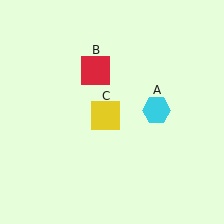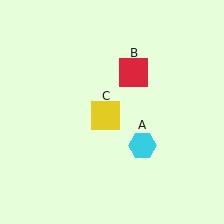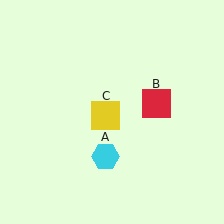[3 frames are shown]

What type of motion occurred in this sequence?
The cyan hexagon (object A), red square (object B) rotated clockwise around the center of the scene.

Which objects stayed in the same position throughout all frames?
Yellow square (object C) remained stationary.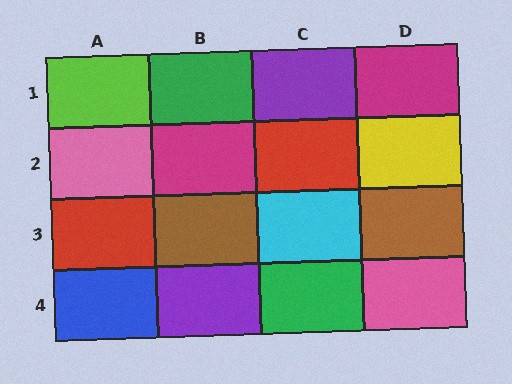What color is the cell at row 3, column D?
Brown.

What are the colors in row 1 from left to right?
Lime, green, purple, magenta.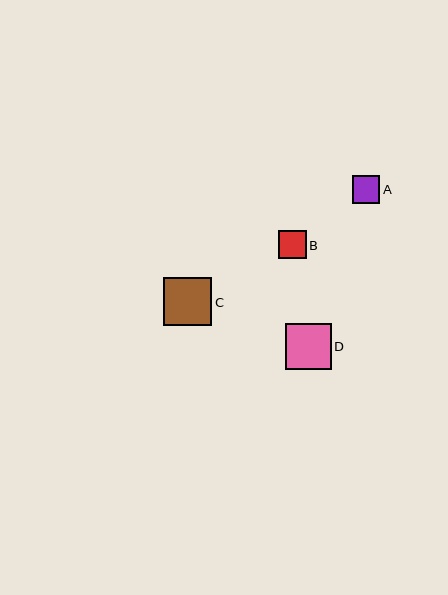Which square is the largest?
Square C is the largest with a size of approximately 48 pixels.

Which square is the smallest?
Square B is the smallest with a size of approximately 27 pixels.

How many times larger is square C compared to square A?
Square C is approximately 1.8 times the size of square A.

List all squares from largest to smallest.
From largest to smallest: C, D, A, B.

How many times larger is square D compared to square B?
Square D is approximately 1.7 times the size of square B.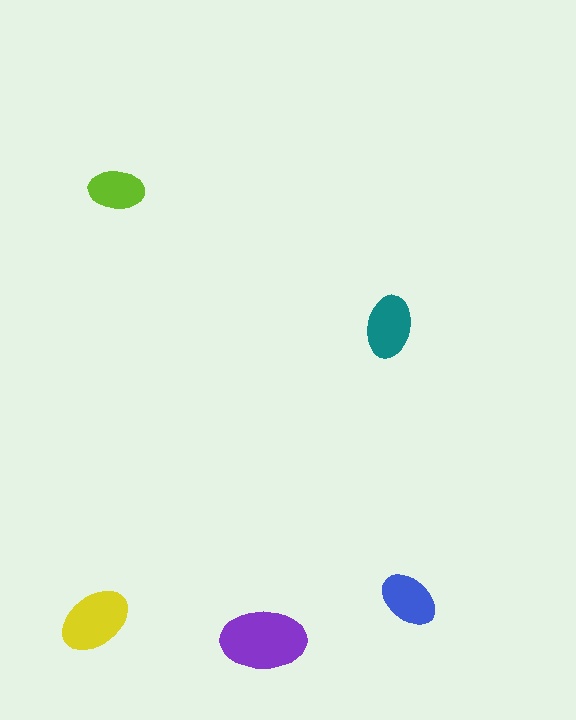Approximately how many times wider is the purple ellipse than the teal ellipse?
About 1.5 times wider.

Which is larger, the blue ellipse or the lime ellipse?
The blue one.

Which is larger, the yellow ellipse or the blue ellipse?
The yellow one.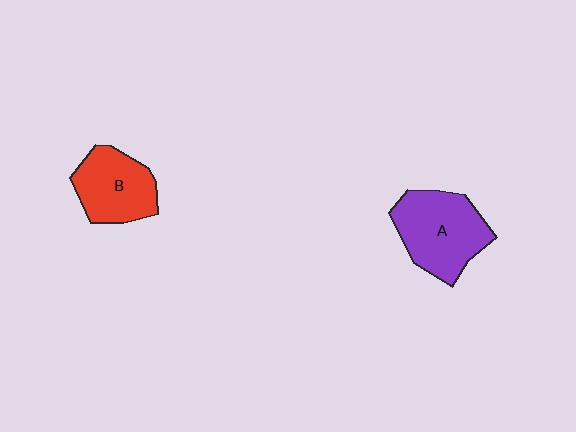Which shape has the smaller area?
Shape B (red).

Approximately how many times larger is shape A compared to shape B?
Approximately 1.3 times.